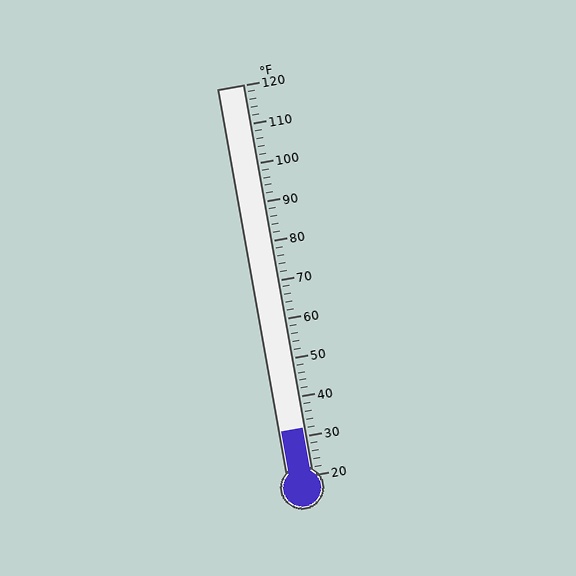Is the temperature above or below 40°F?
The temperature is below 40°F.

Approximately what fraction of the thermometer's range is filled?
The thermometer is filled to approximately 10% of its range.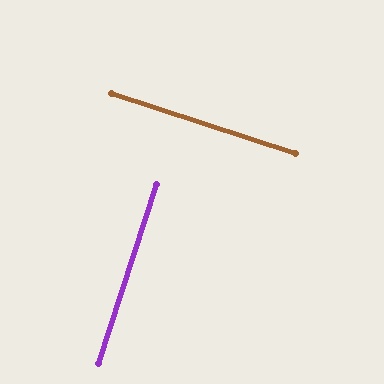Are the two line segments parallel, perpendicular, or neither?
Perpendicular — they meet at approximately 90°.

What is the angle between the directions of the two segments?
Approximately 90 degrees.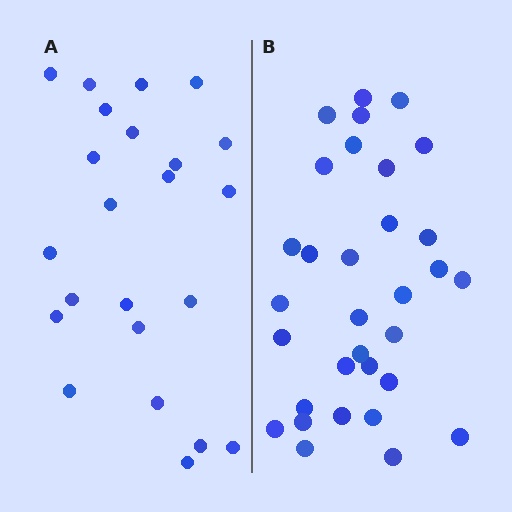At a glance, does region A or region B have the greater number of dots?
Region B (the right region) has more dots.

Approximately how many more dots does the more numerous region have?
Region B has roughly 8 or so more dots than region A.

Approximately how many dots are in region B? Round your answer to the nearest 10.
About 30 dots. (The exact count is 32, which rounds to 30.)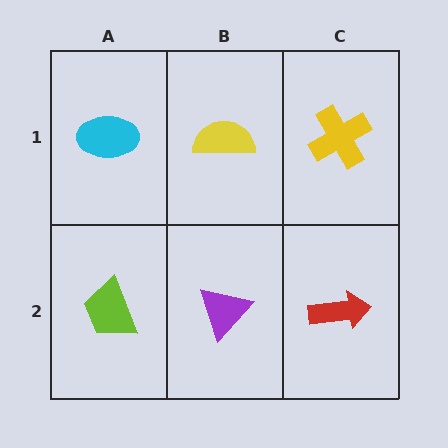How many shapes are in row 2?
3 shapes.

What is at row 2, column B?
A purple triangle.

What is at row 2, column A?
A lime trapezoid.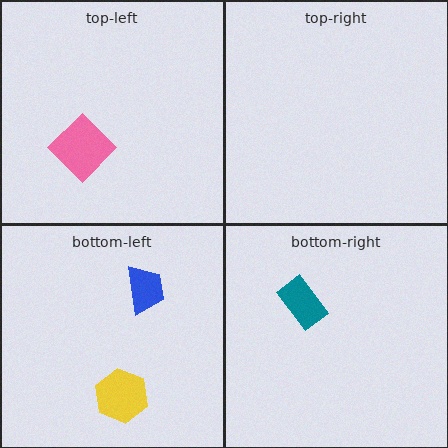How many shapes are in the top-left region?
1.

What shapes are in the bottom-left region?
The blue trapezoid, the yellow hexagon.